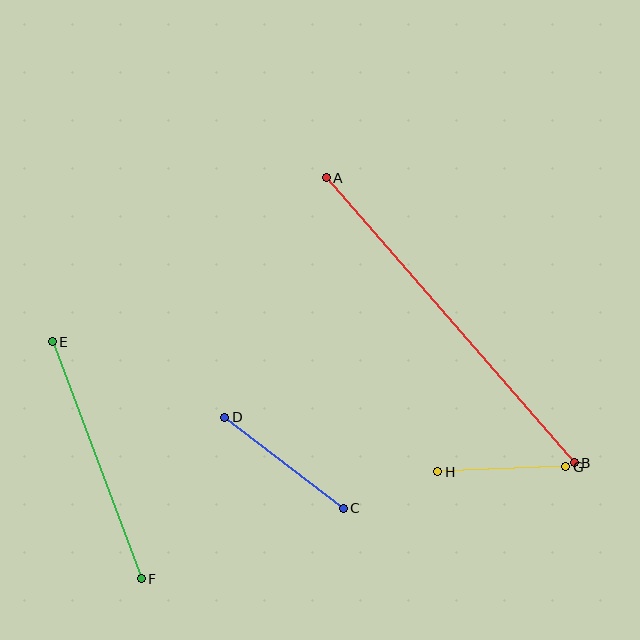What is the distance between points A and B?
The distance is approximately 378 pixels.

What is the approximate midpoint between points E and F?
The midpoint is at approximately (97, 460) pixels.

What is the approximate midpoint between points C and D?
The midpoint is at approximately (284, 463) pixels.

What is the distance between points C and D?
The distance is approximately 149 pixels.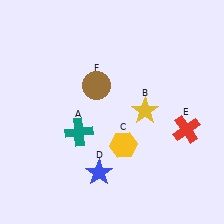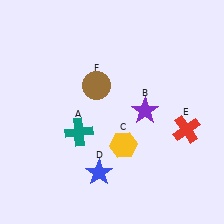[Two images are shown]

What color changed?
The star (B) changed from yellow in Image 1 to purple in Image 2.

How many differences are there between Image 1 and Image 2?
There is 1 difference between the two images.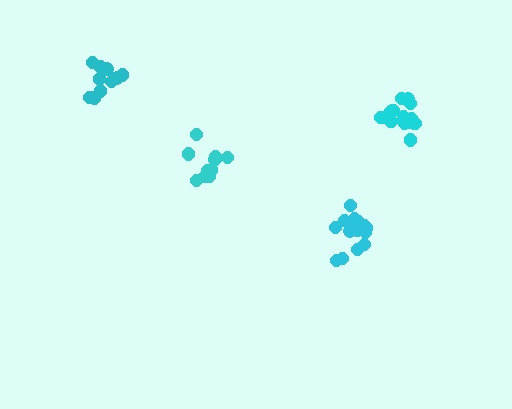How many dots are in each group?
Group 1: 14 dots, Group 2: 10 dots, Group 3: 11 dots, Group 4: 15 dots (50 total).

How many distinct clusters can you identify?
There are 4 distinct clusters.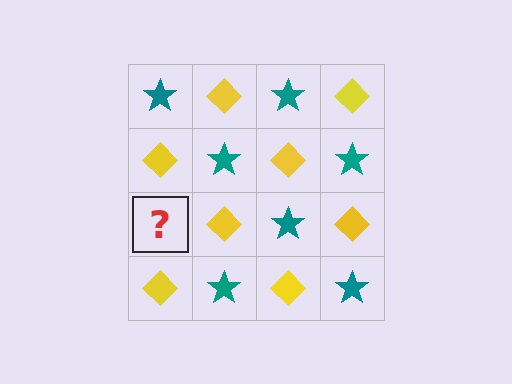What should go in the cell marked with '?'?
The missing cell should contain a teal star.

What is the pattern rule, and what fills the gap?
The rule is that it alternates teal star and yellow diamond in a checkerboard pattern. The gap should be filled with a teal star.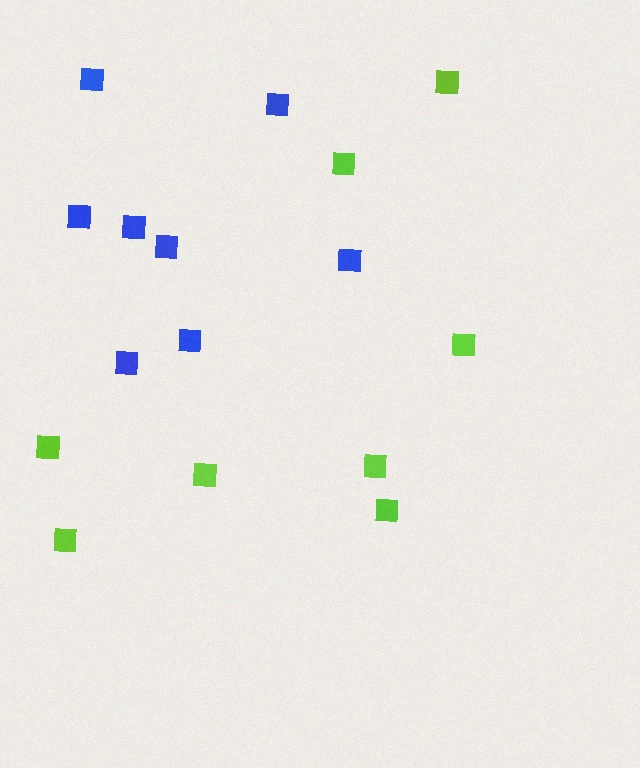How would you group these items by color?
There are 2 groups: one group of lime squares (8) and one group of blue squares (8).